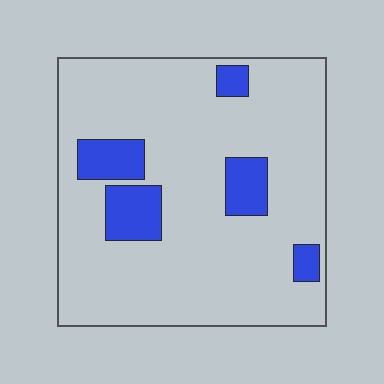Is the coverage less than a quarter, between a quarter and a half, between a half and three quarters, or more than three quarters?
Less than a quarter.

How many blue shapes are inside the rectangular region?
5.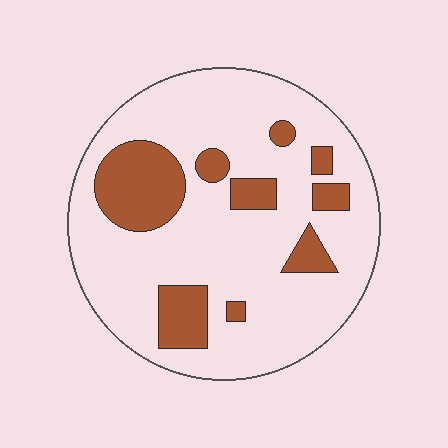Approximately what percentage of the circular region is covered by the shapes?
Approximately 20%.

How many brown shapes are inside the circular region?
9.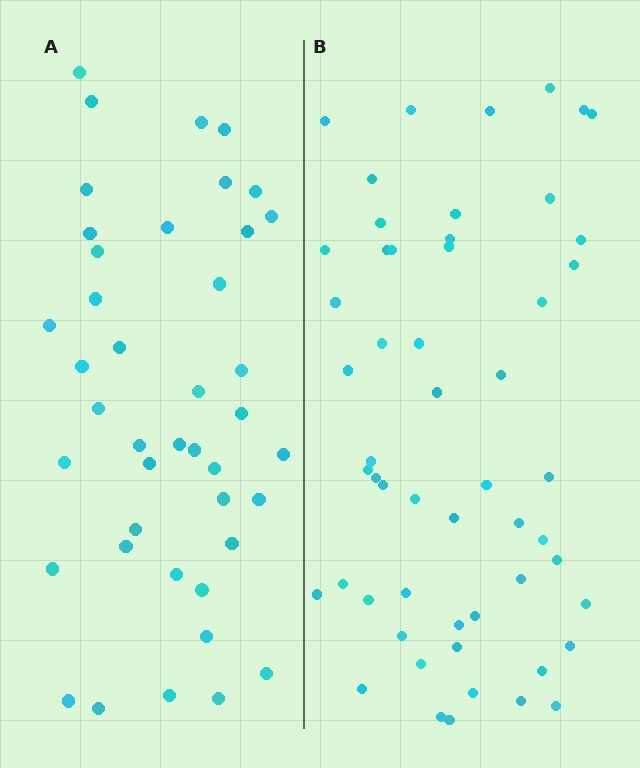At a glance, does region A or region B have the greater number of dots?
Region B (the right region) has more dots.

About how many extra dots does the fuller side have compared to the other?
Region B has roughly 12 or so more dots than region A.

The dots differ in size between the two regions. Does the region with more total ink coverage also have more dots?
No. Region A has more total ink coverage because its dots are larger, but region B actually contains more individual dots. Total area can be misleading — the number of items is what matters here.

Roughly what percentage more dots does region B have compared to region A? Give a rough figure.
About 30% more.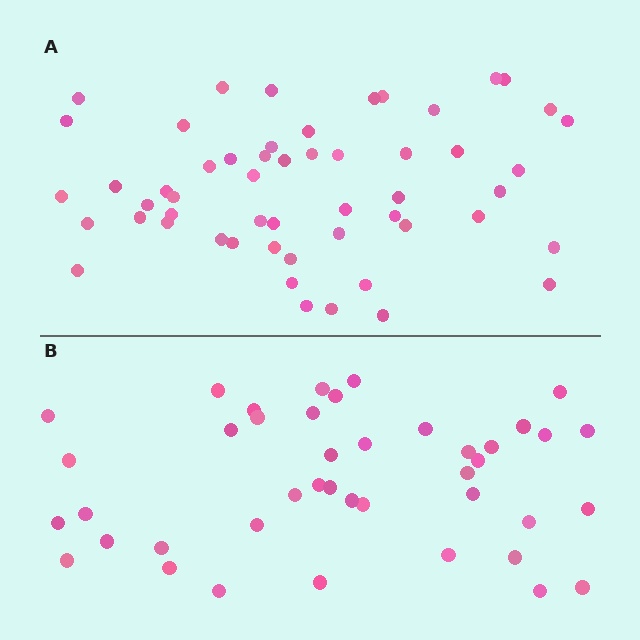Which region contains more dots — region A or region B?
Region A (the top region) has more dots.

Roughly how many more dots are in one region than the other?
Region A has roughly 12 or so more dots than region B.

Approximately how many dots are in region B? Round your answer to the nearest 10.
About 40 dots. (The exact count is 42, which rounds to 40.)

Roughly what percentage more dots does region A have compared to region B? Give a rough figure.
About 30% more.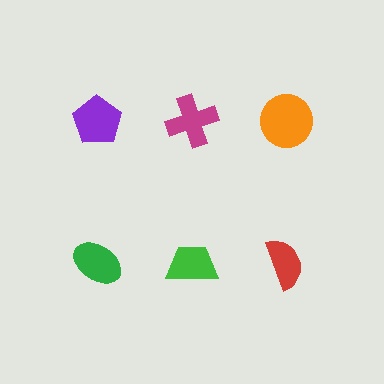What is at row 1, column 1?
A purple pentagon.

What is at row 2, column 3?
A red semicircle.